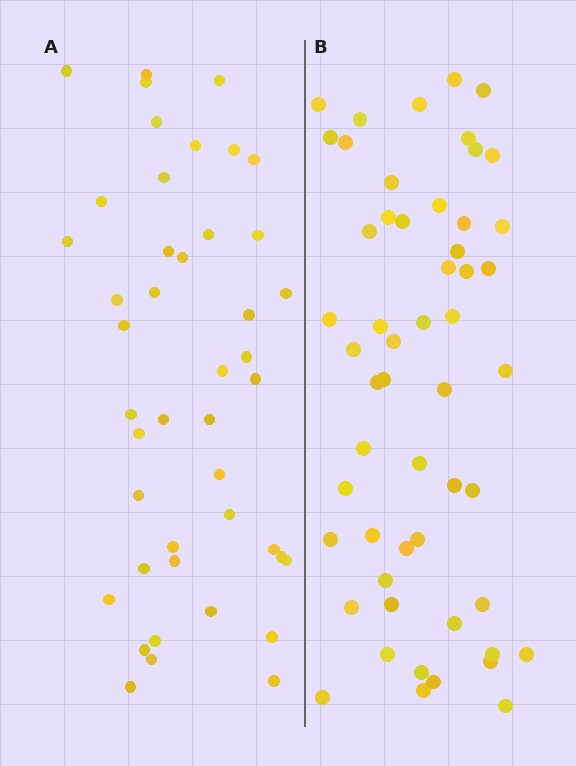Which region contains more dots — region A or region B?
Region B (the right region) has more dots.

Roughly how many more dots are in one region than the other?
Region B has roughly 10 or so more dots than region A.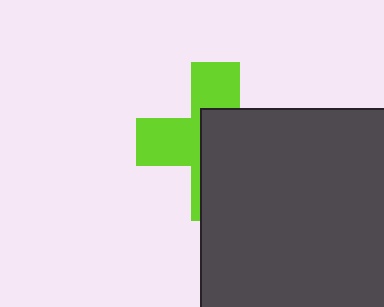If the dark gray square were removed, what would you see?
You would see the complete lime cross.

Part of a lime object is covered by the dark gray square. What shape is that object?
It is a cross.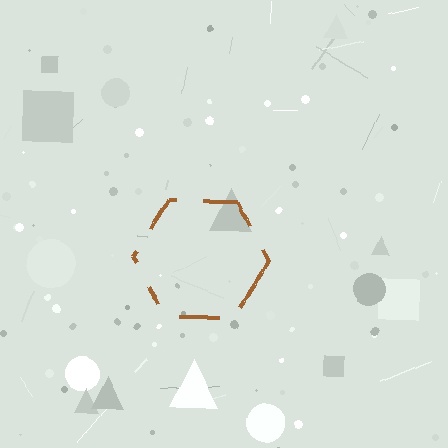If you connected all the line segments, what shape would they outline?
They would outline a hexagon.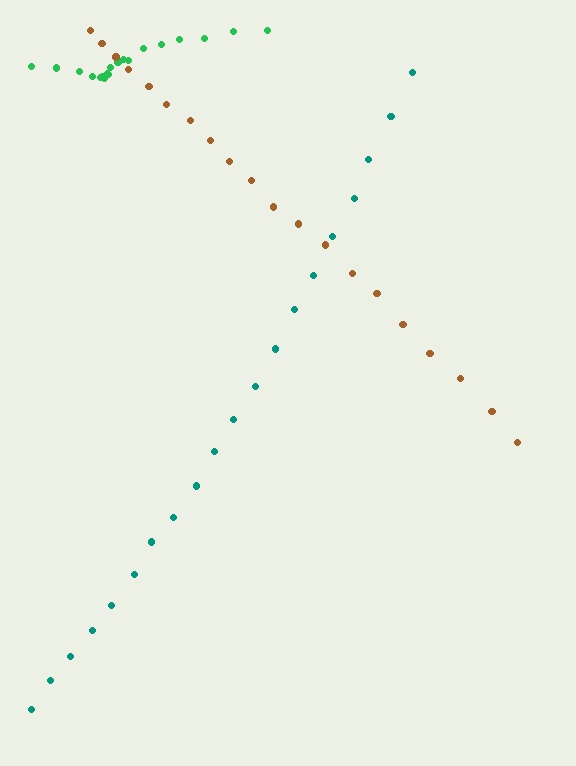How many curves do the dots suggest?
There are 3 distinct paths.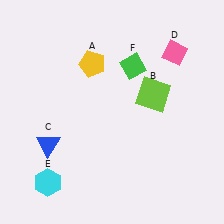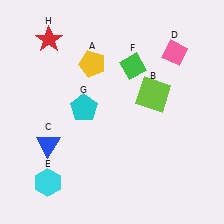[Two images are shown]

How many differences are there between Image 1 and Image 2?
There are 2 differences between the two images.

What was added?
A cyan pentagon (G), a red star (H) were added in Image 2.